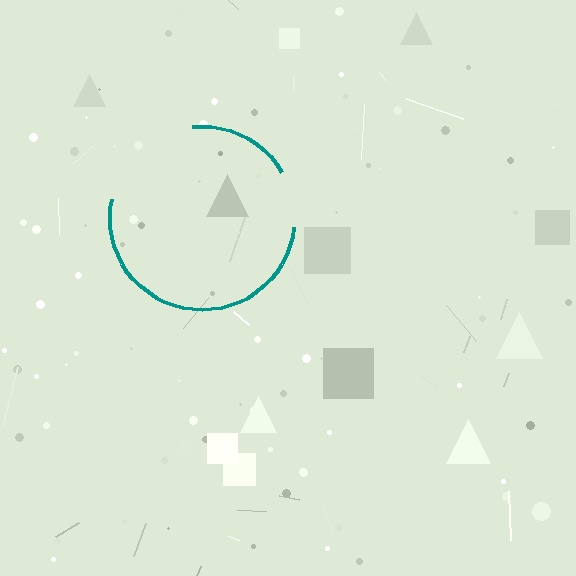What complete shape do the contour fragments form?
The contour fragments form a circle.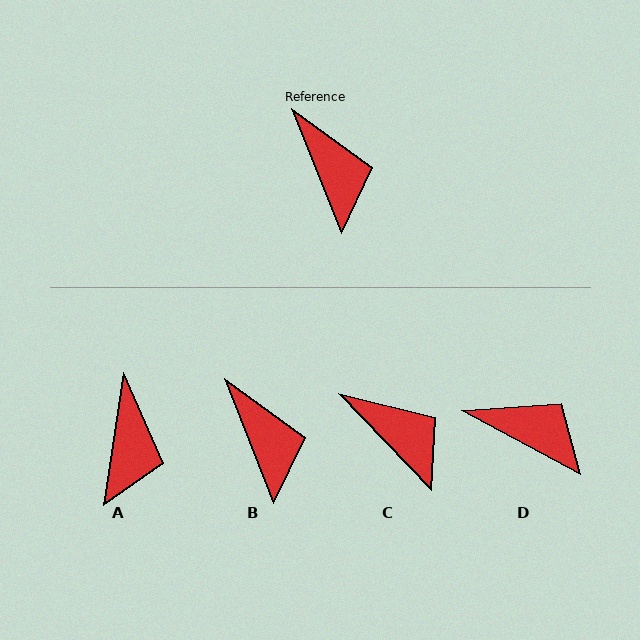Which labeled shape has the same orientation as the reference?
B.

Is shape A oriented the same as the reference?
No, it is off by about 30 degrees.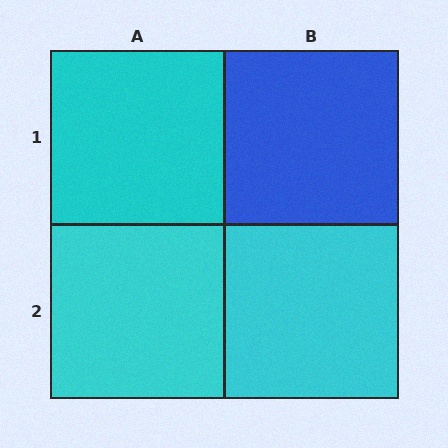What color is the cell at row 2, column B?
Cyan.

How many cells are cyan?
3 cells are cyan.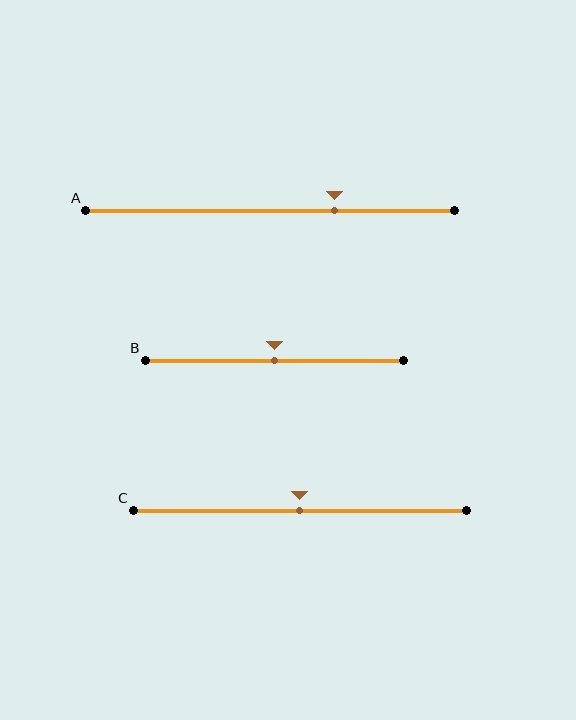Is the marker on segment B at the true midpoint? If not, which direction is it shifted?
Yes, the marker on segment B is at the true midpoint.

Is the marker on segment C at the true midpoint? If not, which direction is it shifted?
Yes, the marker on segment C is at the true midpoint.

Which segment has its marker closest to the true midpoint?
Segment B has its marker closest to the true midpoint.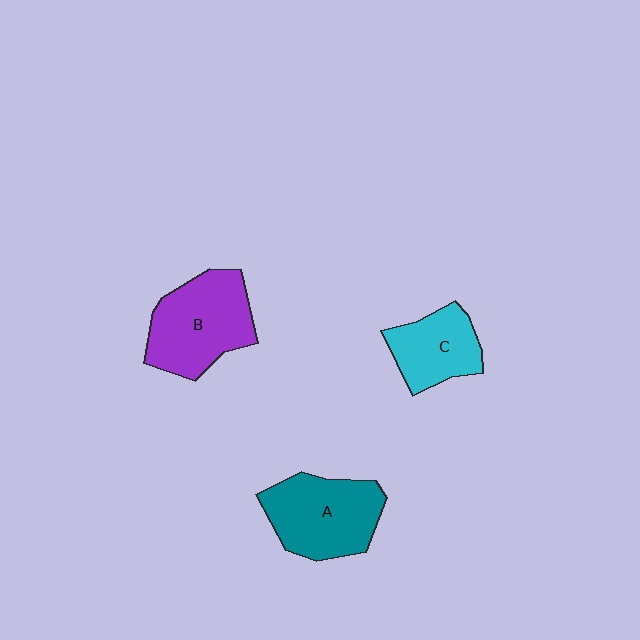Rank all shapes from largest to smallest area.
From largest to smallest: B (purple), A (teal), C (cyan).